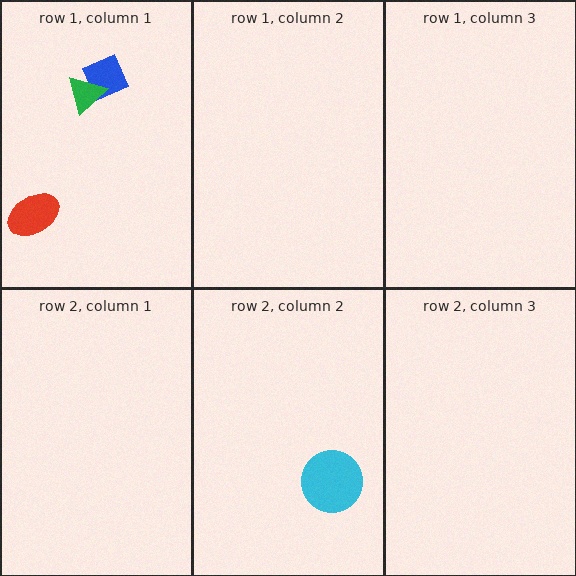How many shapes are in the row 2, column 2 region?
1.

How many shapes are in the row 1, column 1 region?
3.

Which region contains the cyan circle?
The row 2, column 2 region.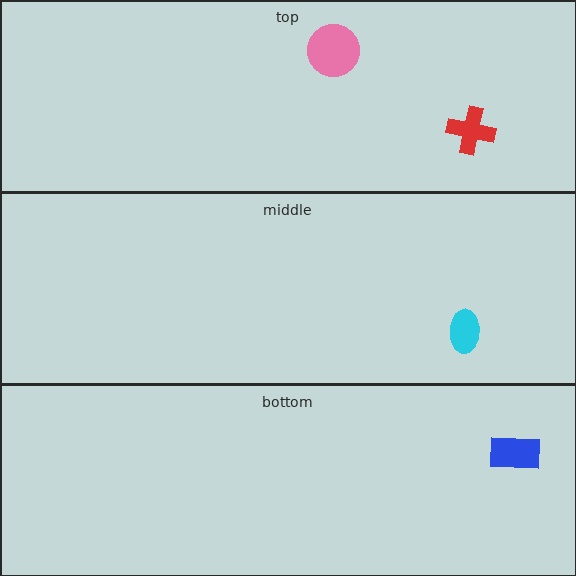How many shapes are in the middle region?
1.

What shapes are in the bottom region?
The blue rectangle.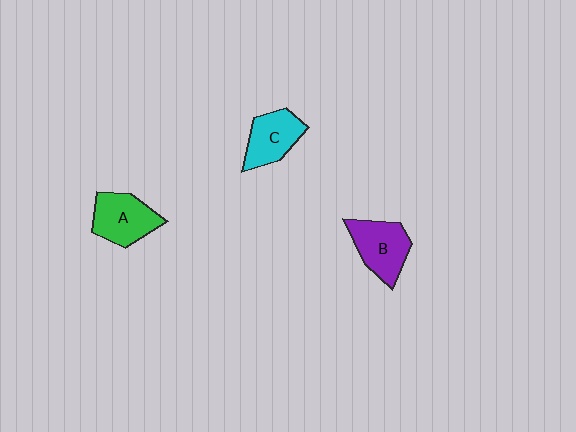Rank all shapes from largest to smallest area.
From largest to smallest: B (purple), A (green), C (cyan).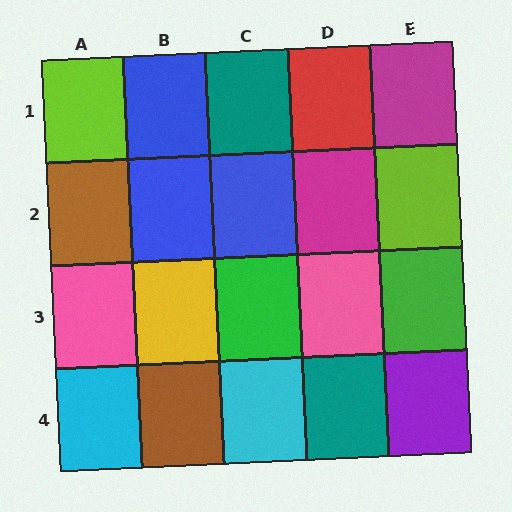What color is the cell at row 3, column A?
Pink.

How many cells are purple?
1 cell is purple.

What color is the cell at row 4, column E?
Purple.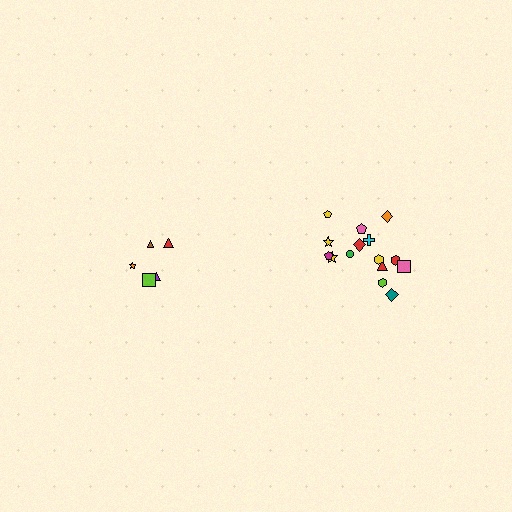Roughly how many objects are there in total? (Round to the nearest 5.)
Roughly 20 objects in total.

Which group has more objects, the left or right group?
The right group.